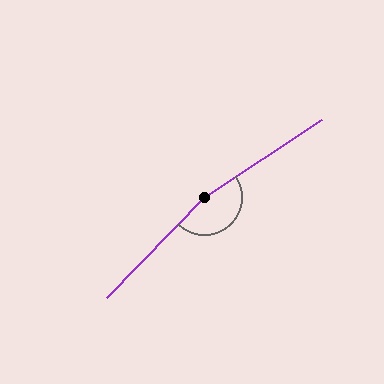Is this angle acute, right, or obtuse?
It is obtuse.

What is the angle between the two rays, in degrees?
Approximately 168 degrees.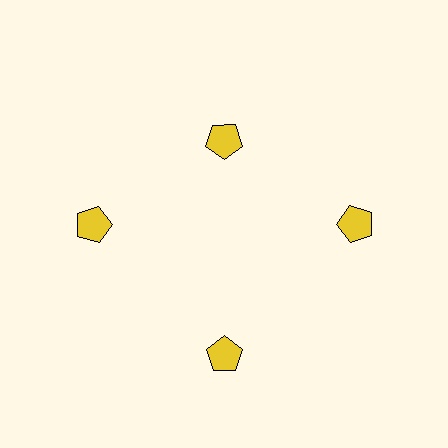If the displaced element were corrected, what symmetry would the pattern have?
It would have 4-fold rotational symmetry — the pattern would map onto itself every 90 degrees.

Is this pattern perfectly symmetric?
No. The 4 yellow pentagons are arranged in a ring, but one element near the 12 o'clock position is pulled inward toward the center, breaking the 4-fold rotational symmetry.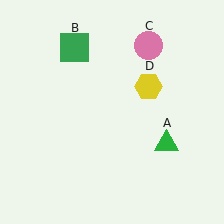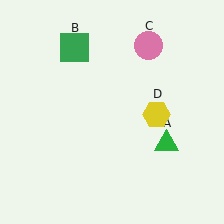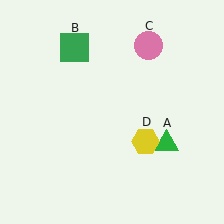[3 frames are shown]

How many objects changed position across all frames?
1 object changed position: yellow hexagon (object D).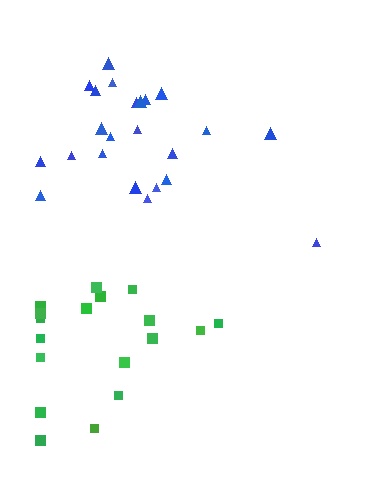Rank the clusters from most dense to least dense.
blue, green.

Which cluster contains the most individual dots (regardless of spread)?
Blue (23).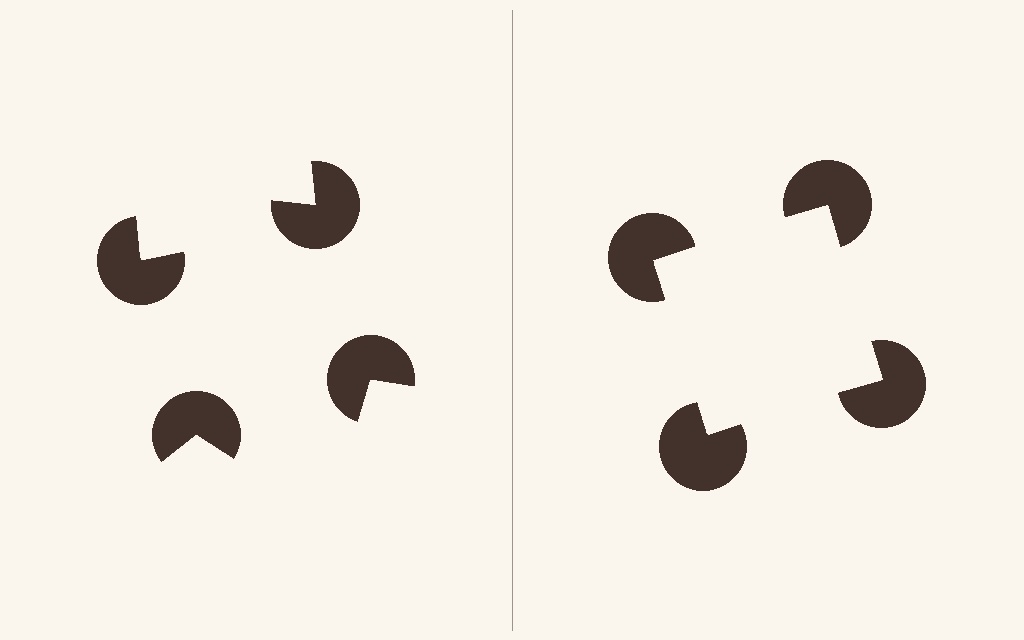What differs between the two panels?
The pac-man discs are positioned identically on both sides; only the wedge orientations differ. On the right they align to a square; on the left they are misaligned.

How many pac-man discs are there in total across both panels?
8 — 4 on each side.